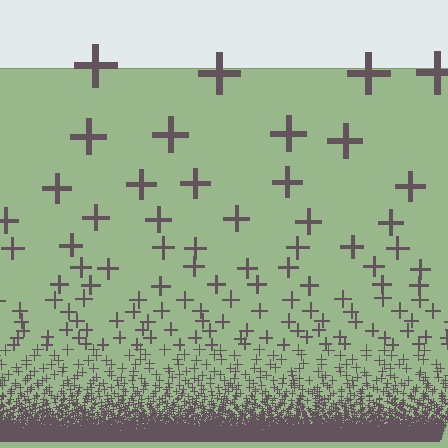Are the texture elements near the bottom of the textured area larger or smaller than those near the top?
Smaller. The gradient is inverted — elements near the bottom are smaller and denser.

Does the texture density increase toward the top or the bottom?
Density increases toward the bottom.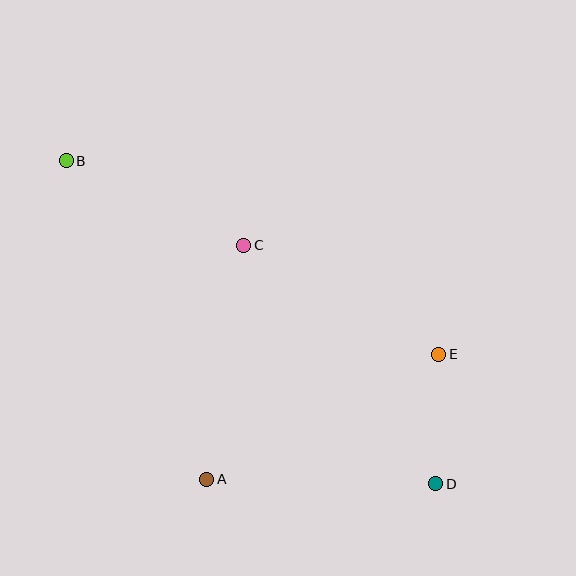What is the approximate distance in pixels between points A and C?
The distance between A and C is approximately 237 pixels.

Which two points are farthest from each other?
Points B and D are farthest from each other.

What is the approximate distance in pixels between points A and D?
The distance between A and D is approximately 229 pixels.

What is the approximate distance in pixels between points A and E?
The distance between A and E is approximately 264 pixels.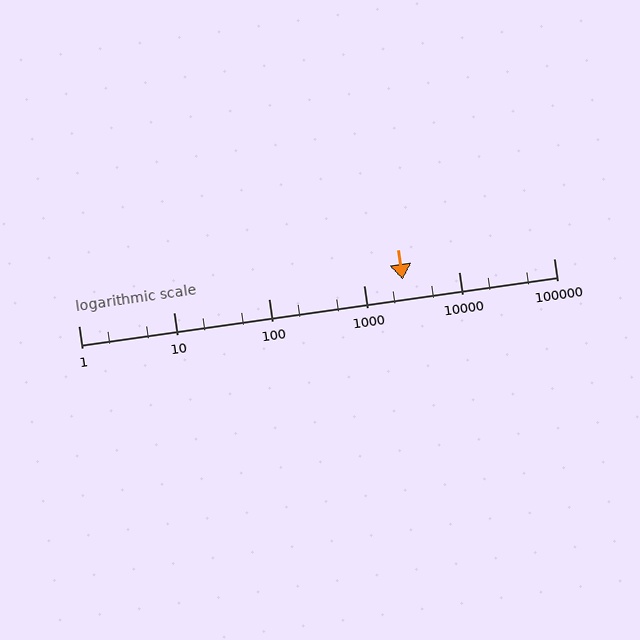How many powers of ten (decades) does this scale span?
The scale spans 5 decades, from 1 to 100000.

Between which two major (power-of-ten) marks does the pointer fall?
The pointer is between 1000 and 10000.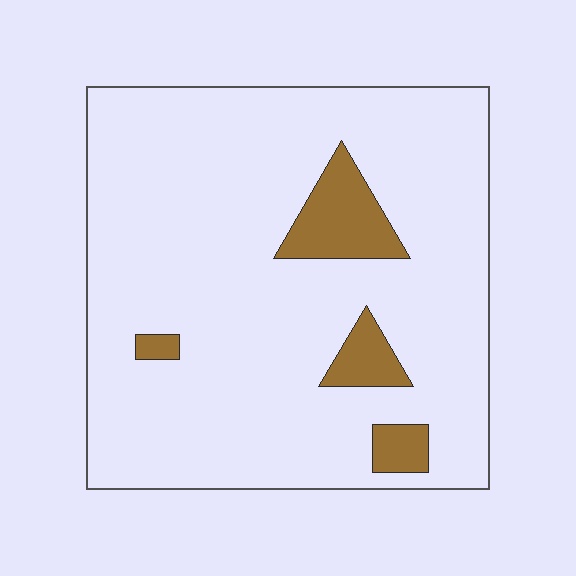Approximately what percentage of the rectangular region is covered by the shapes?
Approximately 10%.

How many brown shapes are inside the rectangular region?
4.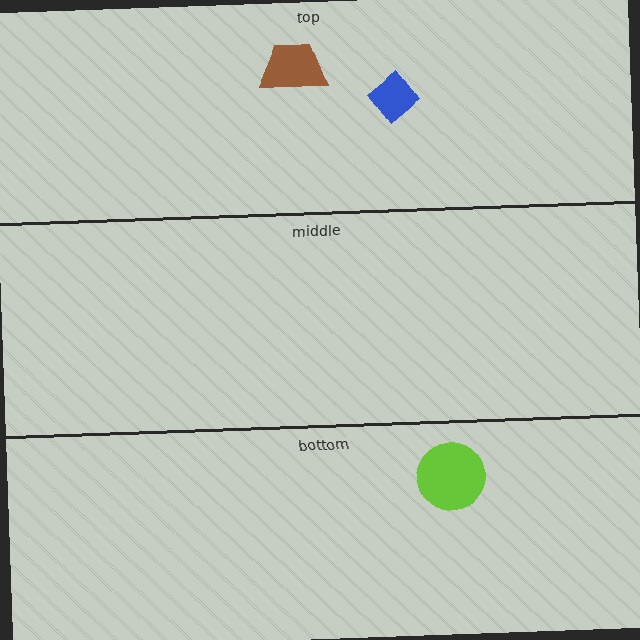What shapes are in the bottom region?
The lime circle.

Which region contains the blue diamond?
The top region.